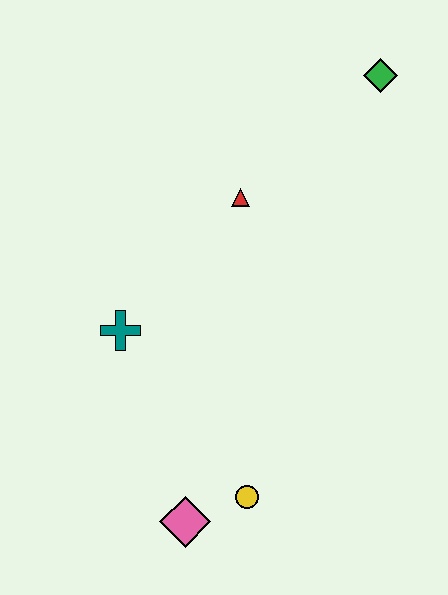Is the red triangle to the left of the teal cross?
No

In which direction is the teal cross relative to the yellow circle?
The teal cross is above the yellow circle.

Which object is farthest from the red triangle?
The pink diamond is farthest from the red triangle.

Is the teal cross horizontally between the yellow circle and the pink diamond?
No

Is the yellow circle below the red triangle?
Yes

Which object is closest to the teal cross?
The red triangle is closest to the teal cross.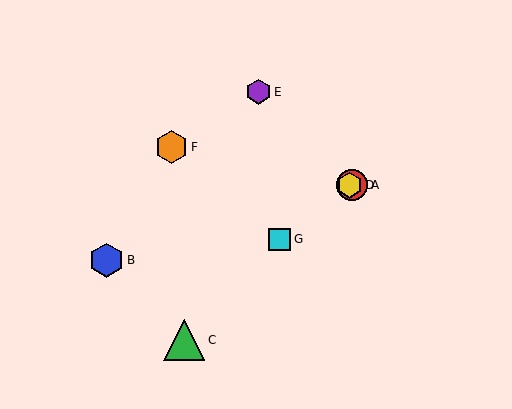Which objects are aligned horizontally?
Objects A, D are aligned horizontally.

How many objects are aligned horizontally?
2 objects (A, D) are aligned horizontally.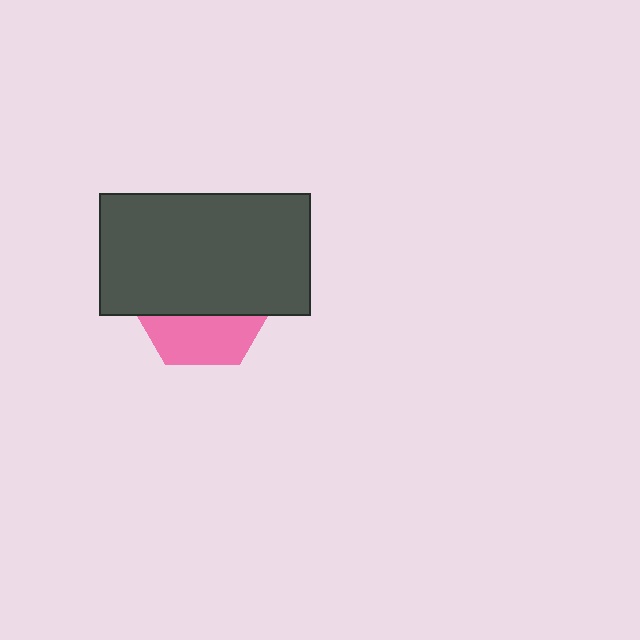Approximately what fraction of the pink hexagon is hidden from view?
Roughly 65% of the pink hexagon is hidden behind the dark gray rectangle.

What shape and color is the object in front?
The object in front is a dark gray rectangle.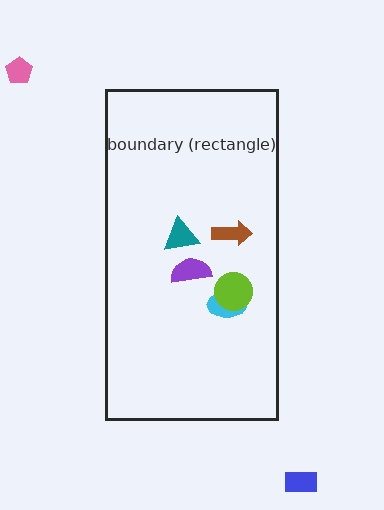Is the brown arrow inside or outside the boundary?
Inside.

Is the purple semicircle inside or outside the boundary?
Inside.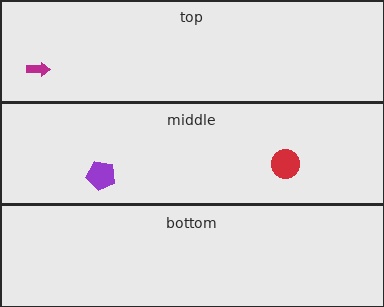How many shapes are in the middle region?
2.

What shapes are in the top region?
The magenta arrow.